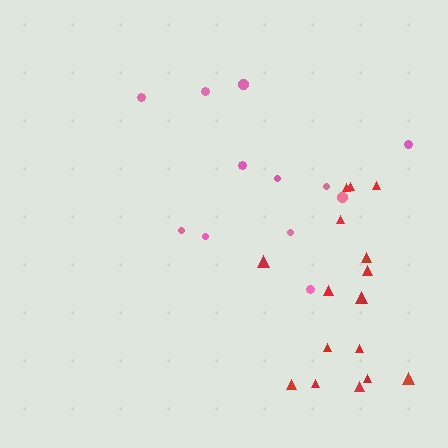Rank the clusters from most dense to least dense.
red, pink.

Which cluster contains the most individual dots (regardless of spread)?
Red (16).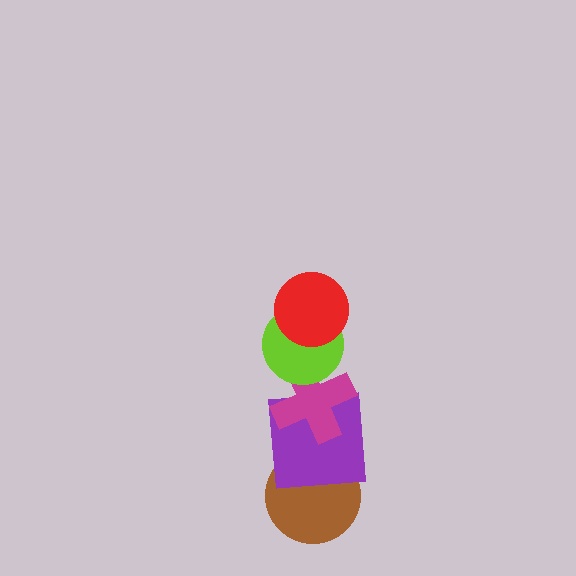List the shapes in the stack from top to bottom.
From top to bottom: the red circle, the lime circle, the magenta cross, the purple square, the brown circle.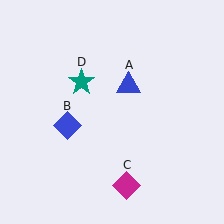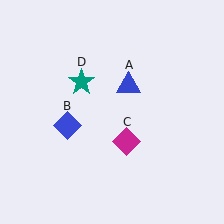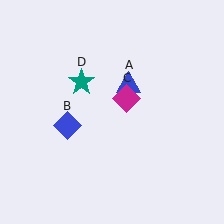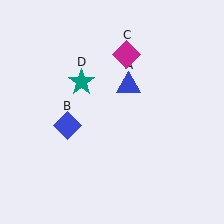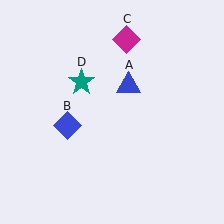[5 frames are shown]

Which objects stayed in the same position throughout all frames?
Blue triangle (object A) and blue diamond (object B) and teal star (object D) remained stationary.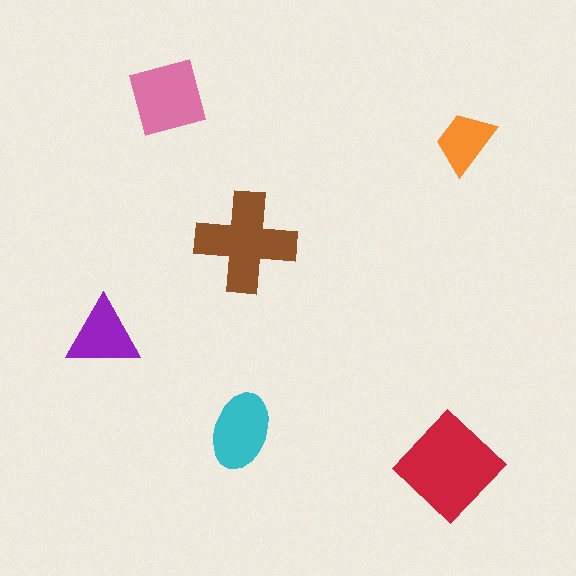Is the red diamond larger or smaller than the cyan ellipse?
Larger.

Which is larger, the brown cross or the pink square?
The brown cross.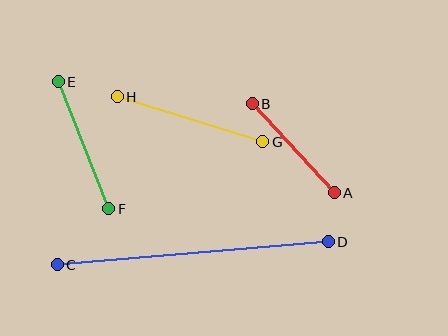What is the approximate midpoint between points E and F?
The midpoint is at approximately (83, 145) pixels.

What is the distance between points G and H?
The distance is approximately 152 pixels.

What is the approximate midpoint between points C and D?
The midpoint is at approximately (193, 253) pixels.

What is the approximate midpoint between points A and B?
The midpoint is at approximately (293, 148) pixels.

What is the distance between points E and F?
The distance is approximately 137 pixels.